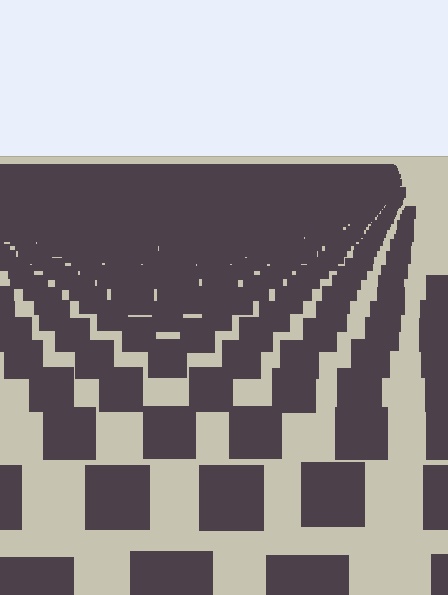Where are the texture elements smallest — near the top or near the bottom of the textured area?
Near the top.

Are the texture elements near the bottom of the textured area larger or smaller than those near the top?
Larger. Near the bottom, elements are closer to the viewer and appear at a bigger on-screen size.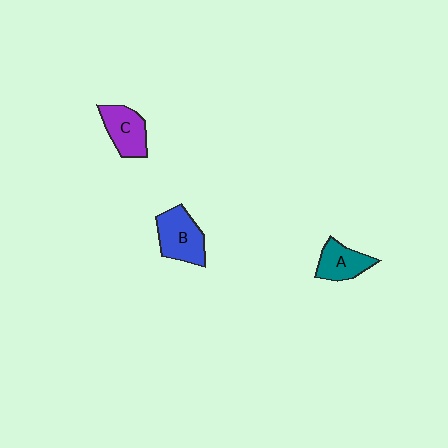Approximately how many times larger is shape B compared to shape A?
Approximately 1.3 times.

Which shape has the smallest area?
Shape A (teal).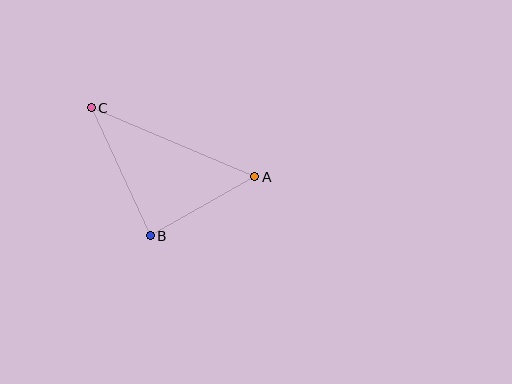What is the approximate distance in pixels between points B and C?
The distance between B and C is approximately 141 pixels.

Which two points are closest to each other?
Points A and B are closest to each other.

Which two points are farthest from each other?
Points A and C are farthest from each other.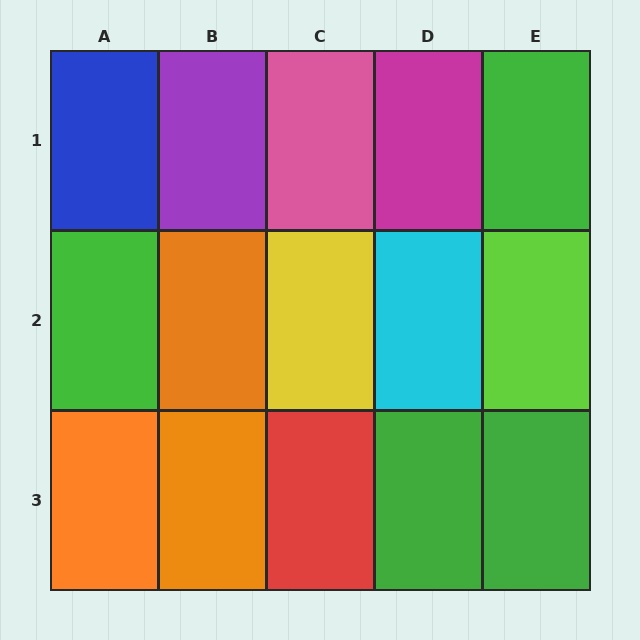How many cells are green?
4 cells are green.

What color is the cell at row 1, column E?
Green.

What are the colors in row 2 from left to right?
Green, orange, yellow, cyan, lime.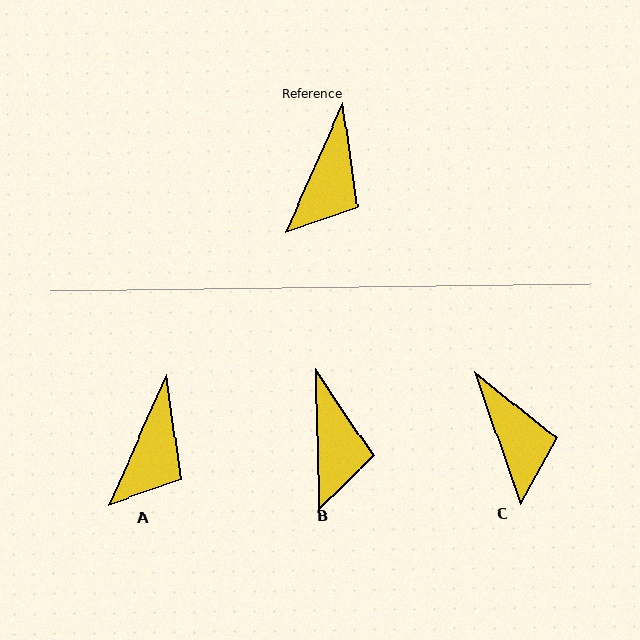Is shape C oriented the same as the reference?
No, it is off by about 43 degrees.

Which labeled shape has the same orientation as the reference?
A.